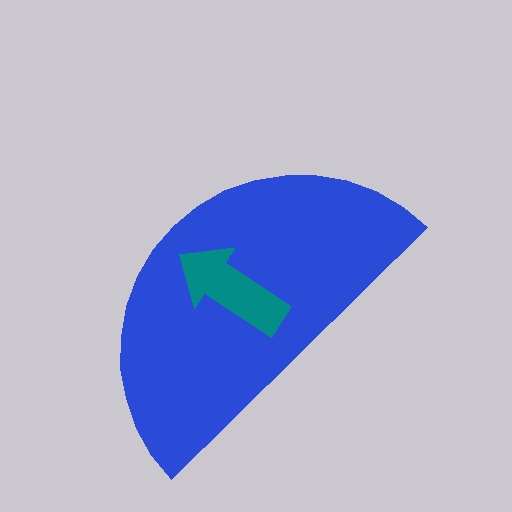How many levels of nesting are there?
2.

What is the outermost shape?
The blue semicircle.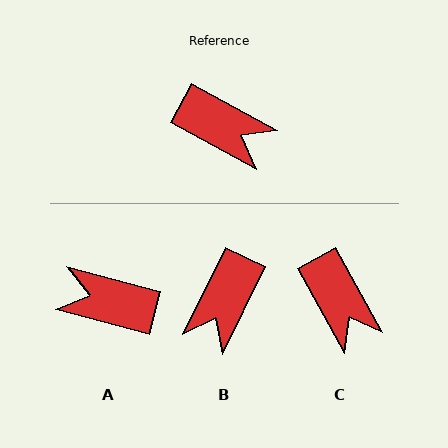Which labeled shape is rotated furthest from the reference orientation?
A, about 166 degrees away.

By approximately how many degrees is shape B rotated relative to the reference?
Approximately 88 degrees clockwise.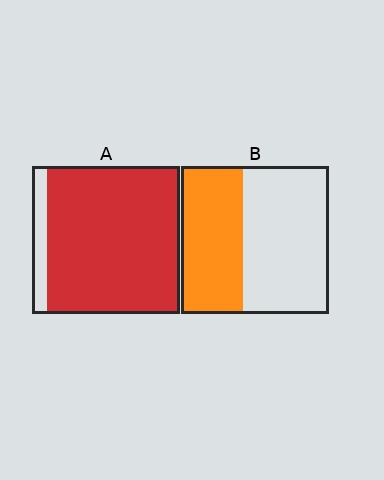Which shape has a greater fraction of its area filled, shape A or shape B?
Shape A.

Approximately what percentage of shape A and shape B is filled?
A is approximately 90% and B is approximately 40%.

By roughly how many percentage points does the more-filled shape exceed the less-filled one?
By roughly 50 percentage points (A over B).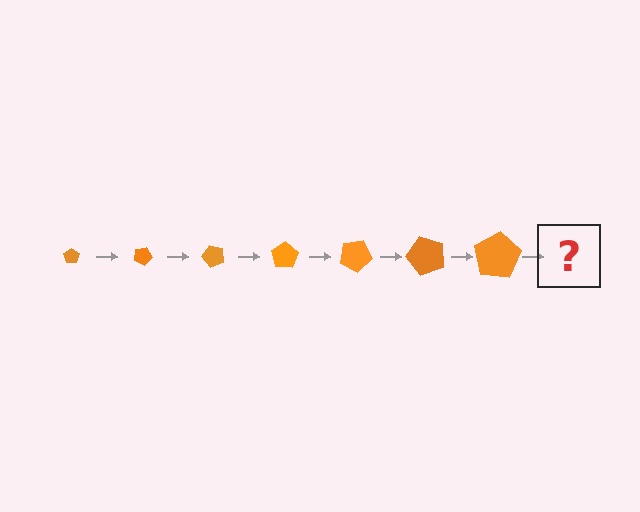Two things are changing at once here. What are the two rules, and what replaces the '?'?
The two rules are that the pentagon grows larger each step and it rotates 25 degrees each step. The '?' should be a pentagon, larger than the previous one and rotated 175 degrees from the start.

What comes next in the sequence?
The next element should be a pentagon, larger than the previous one and rotated 175 degrees from the start.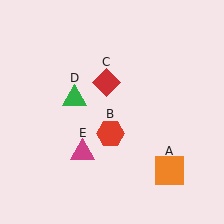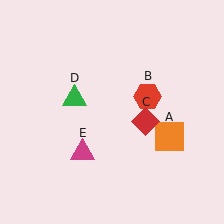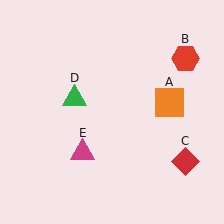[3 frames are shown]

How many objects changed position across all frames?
3 objects changed position: orange square (object A), red hexagon (object B), red diamond (object C).